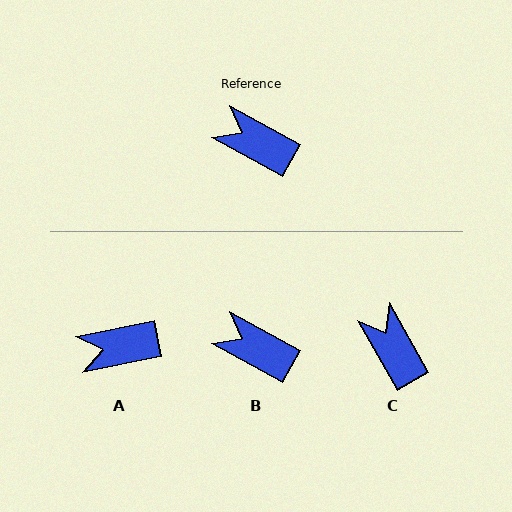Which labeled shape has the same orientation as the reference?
B.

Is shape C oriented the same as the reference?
No, it is off by about 32 degrees.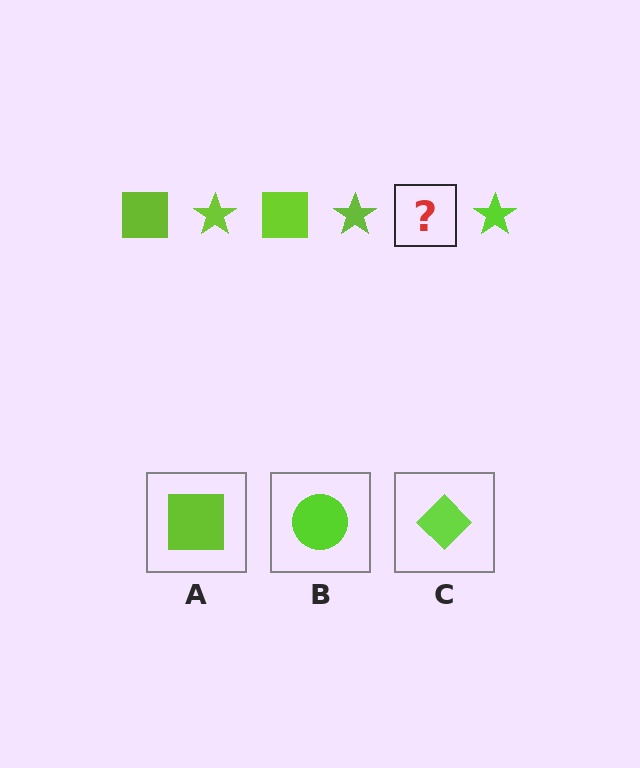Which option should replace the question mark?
Option A.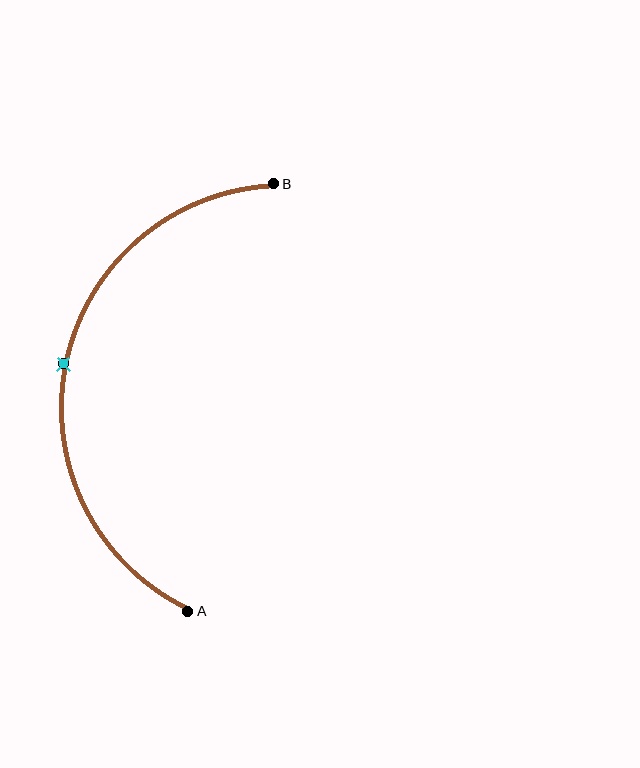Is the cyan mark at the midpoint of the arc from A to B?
Yes. The cyan mark lies on the arc at equal arc-length from both A and B — it is the arc midpoint.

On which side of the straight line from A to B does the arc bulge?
The arc bulges to the left of the straight line connecting A and B.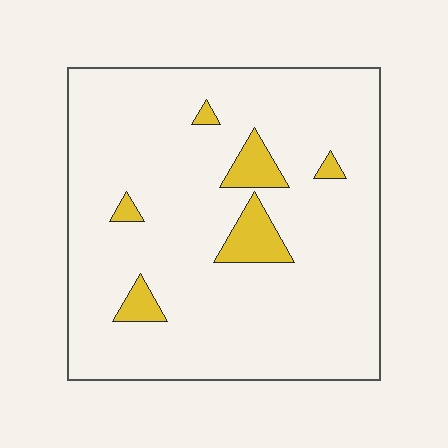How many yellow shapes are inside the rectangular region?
6.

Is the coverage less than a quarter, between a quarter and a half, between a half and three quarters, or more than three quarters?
Less than a quarter.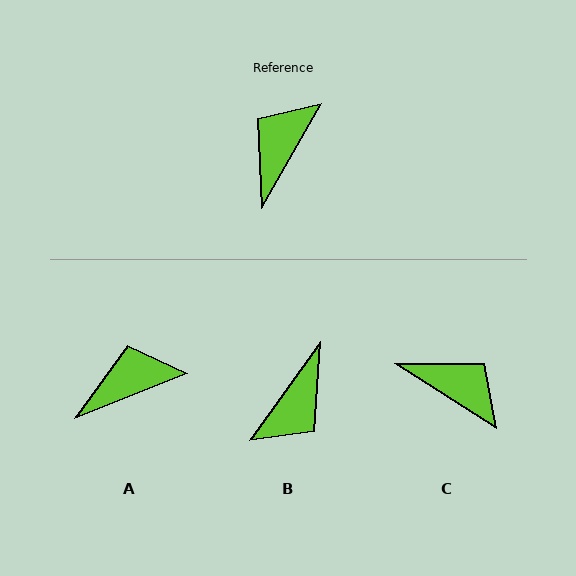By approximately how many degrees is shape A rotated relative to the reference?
Approximately 39 degrees clockwise.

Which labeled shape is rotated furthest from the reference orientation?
B, about 174 degrees away.